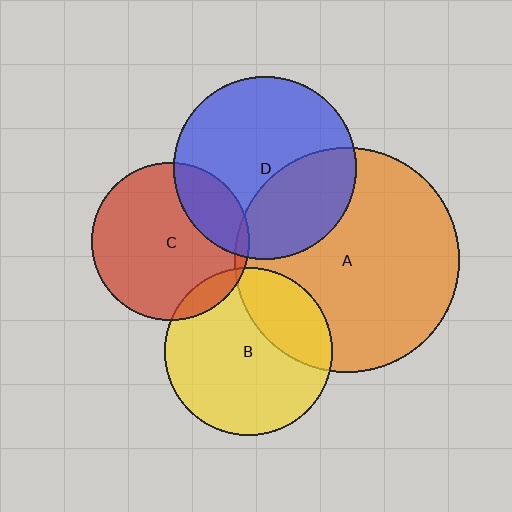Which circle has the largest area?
Circle A (orange).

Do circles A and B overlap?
Yes.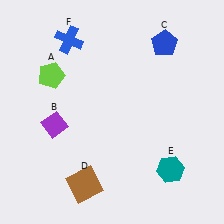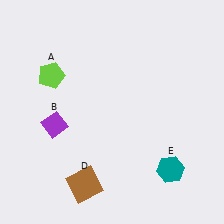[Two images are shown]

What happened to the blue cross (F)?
The blue cross (F) was removed in Image 2. It was in the top-left area of Image 1.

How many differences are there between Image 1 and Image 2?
There are 2 differences between the two images.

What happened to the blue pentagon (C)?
The blue pentagon (C) was removed in Image 2. It was in the top-right area of Image 1.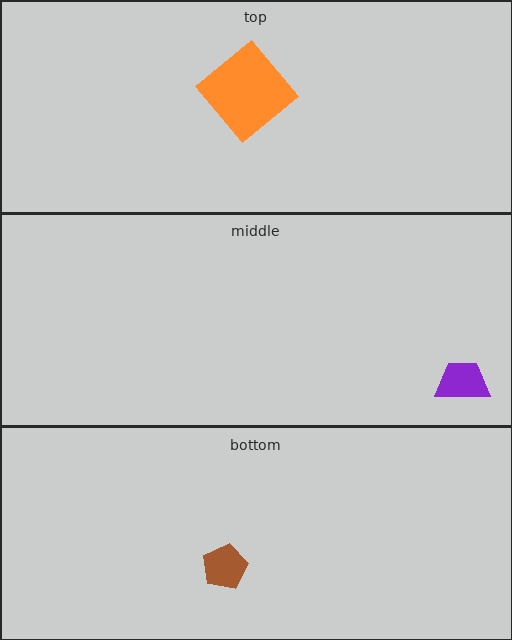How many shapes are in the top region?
1.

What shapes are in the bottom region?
The brown pentagon.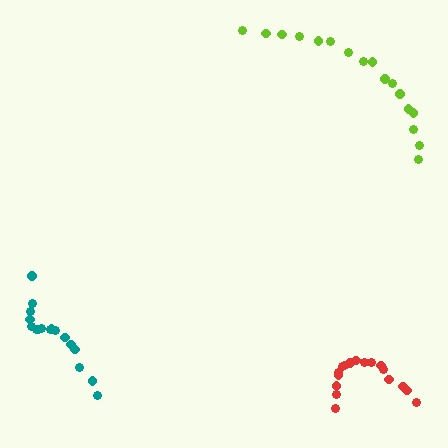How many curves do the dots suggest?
There are 3 distinct paths.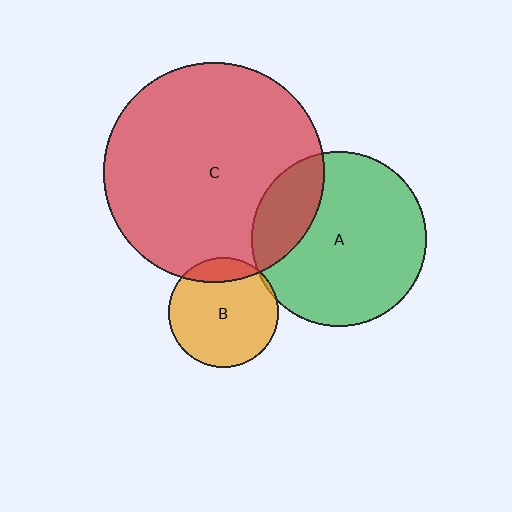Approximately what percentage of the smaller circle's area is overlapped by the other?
Approximately 15%.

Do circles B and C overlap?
Yes.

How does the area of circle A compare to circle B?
Approximately 2.5 times.